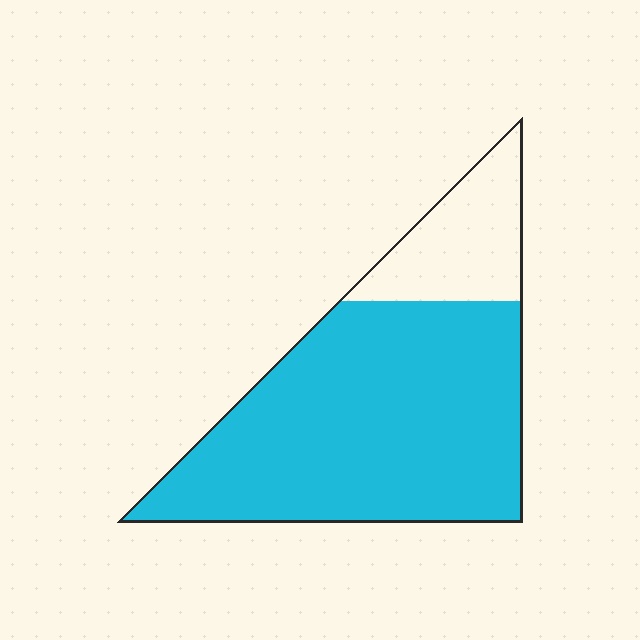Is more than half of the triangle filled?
Yes.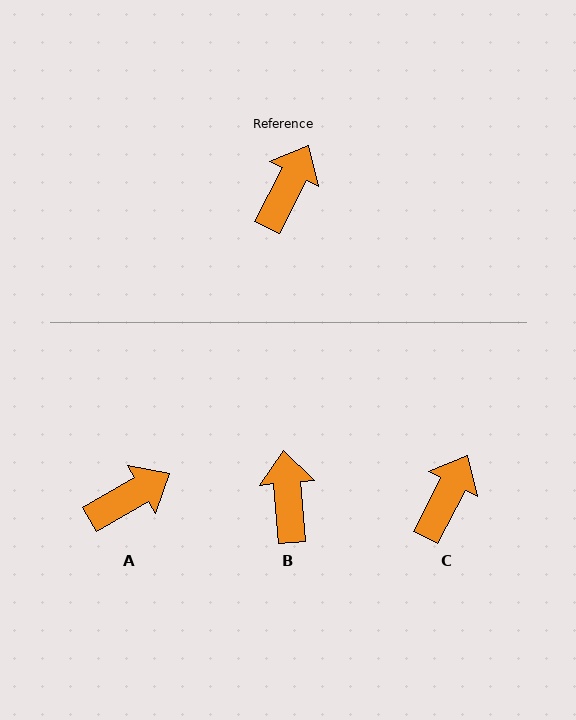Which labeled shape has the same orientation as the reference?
C.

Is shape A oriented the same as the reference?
No, it is off by about 33 degrees.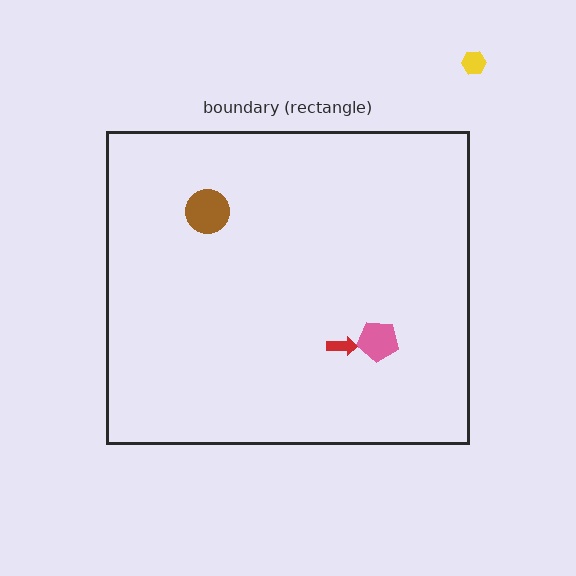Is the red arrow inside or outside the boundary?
Inside.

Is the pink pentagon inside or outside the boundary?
Inside.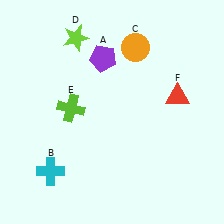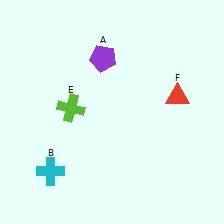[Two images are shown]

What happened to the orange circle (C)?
The orange circle (C) was removed in Image 2. It was in the top-right area of Image 1.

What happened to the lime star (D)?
The lime star (D) was removed in Image 2. It was in the top-left area of Image 1.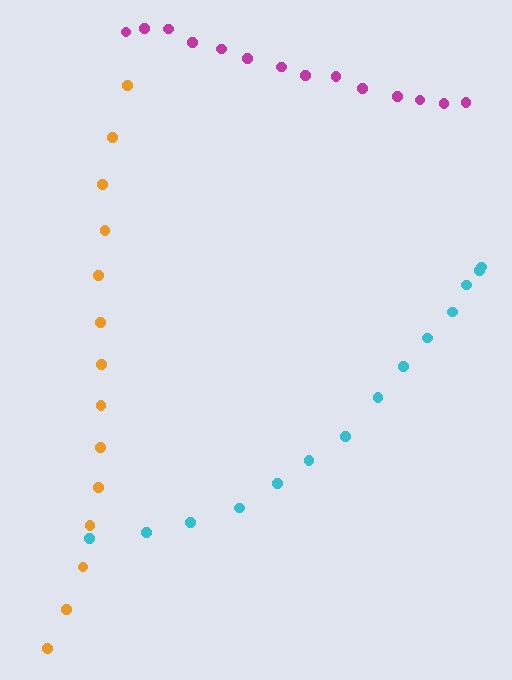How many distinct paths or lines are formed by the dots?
There are 3 distinct paths.